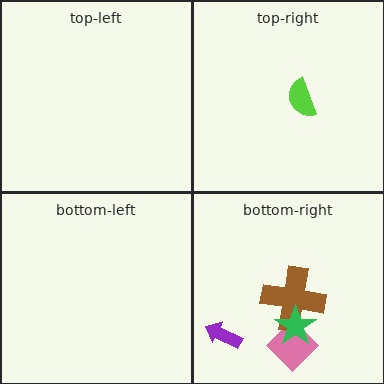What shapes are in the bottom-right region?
The purple arrow, the pink diamond, the brown cross, the green star.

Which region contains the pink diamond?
The bottom-right region.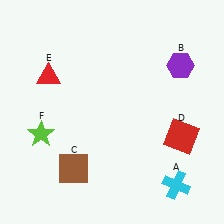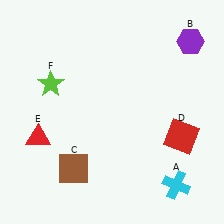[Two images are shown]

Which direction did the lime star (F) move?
The lime star (F) moved up.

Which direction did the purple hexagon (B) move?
The purple hexagon (B) moved up.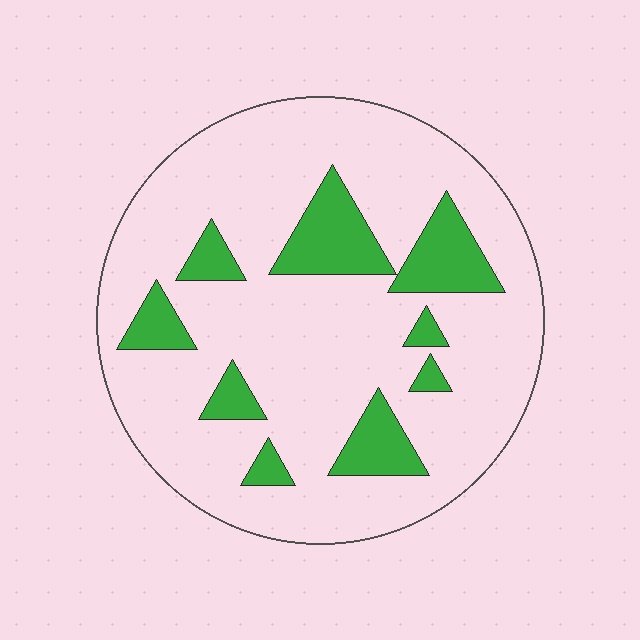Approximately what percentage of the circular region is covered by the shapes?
Approximately 20%.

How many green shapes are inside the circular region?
9.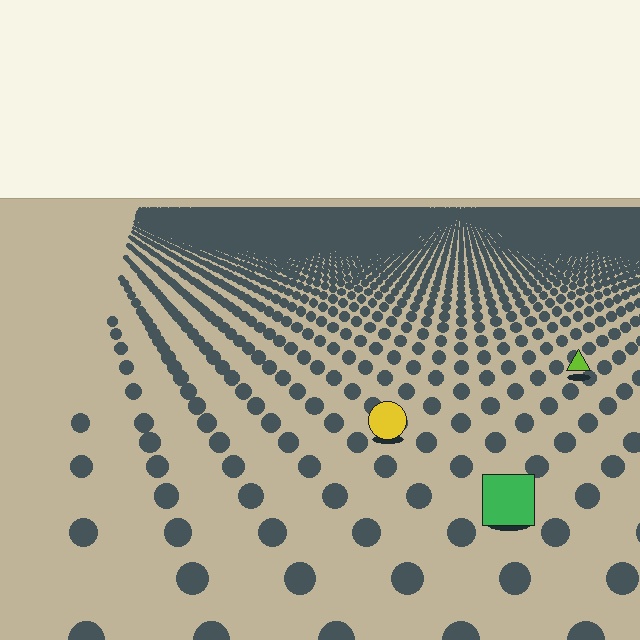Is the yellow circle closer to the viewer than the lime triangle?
Yes. The yellow circle is closer — you can tell from the texture gradient: the ground texture is coarser near it.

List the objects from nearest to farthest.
From nearest to farthest: the green square, the yellow circle, the lime triangle.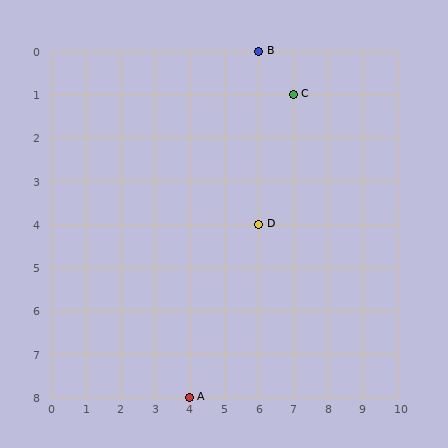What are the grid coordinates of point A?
Point A is at grid coordinates (4, 8).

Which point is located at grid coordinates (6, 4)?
Point D is at (6, 4).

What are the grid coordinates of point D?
Point D is at grid coordinates (6, 4).